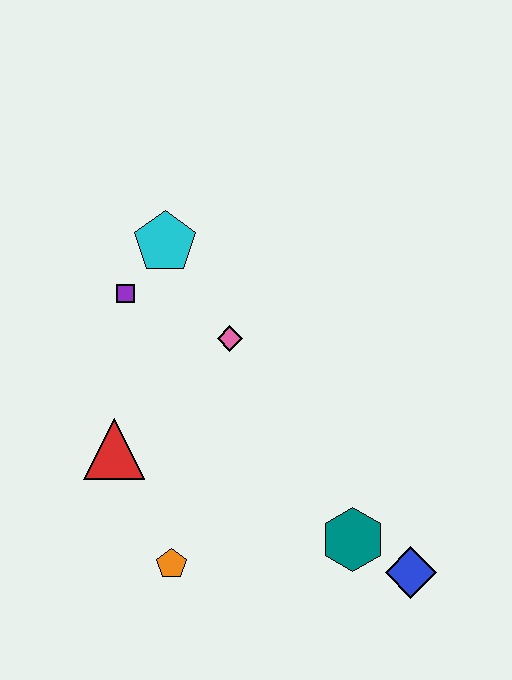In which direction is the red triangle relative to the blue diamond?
The red triangle is to the left of the blue diamond.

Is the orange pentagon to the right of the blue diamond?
No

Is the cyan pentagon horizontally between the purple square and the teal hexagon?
Yes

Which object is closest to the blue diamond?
The teal hexagon is closest to the blue diamond.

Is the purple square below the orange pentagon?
No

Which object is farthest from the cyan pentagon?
The blue diamond is farthest from the cyan pentagon.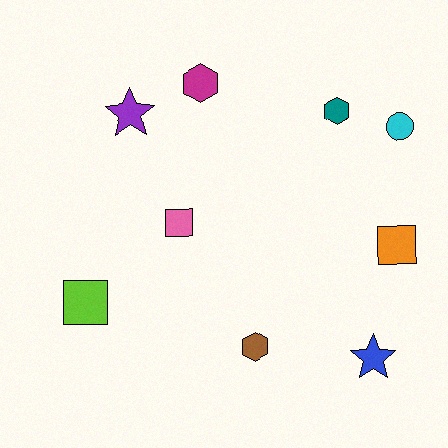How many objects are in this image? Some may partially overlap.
There are 9 objects.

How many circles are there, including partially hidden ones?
There is 1 circle.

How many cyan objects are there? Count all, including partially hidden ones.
There is 1 cyan object.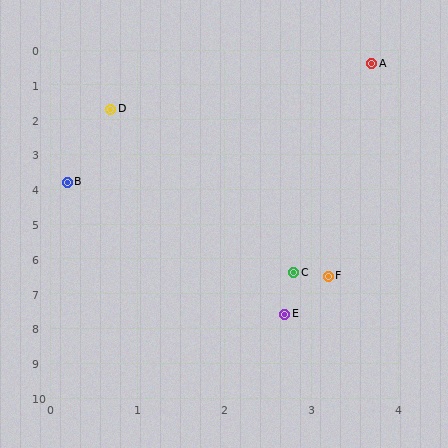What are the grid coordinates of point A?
Point A is at approximately (3.7, 0.4).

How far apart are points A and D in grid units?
Points A and D are about 3.3 grid units apart.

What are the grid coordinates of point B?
Point B is at approximately (0.2, 3.8).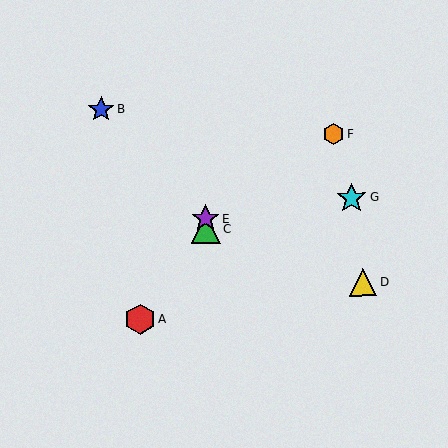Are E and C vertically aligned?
Yes, both are at x≈206.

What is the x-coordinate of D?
Object D is at x≈363.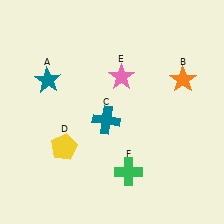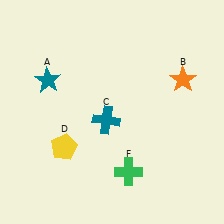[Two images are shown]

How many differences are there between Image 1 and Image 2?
There is 1 difference between the two images.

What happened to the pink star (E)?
The pink star (E) was removed in Image 2. It was in the top-right area of Image 1.